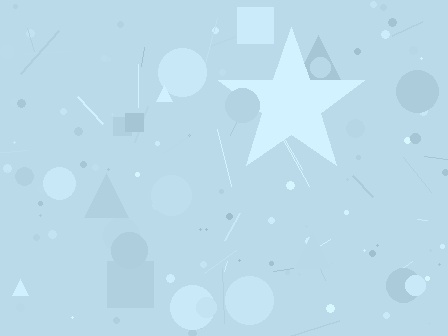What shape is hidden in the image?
A star is hidden in the image.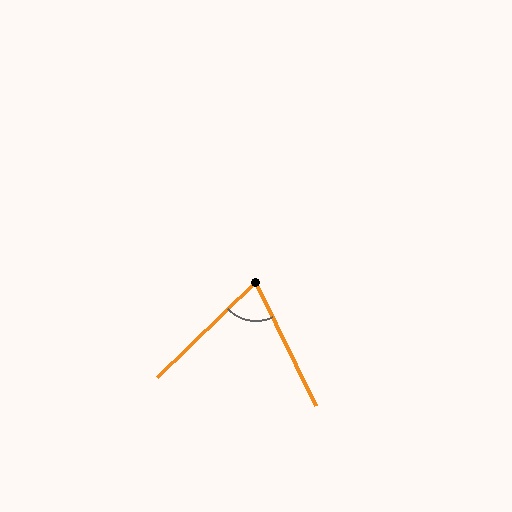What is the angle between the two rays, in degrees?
Approximately 72 degrees.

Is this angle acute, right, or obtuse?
It is acute.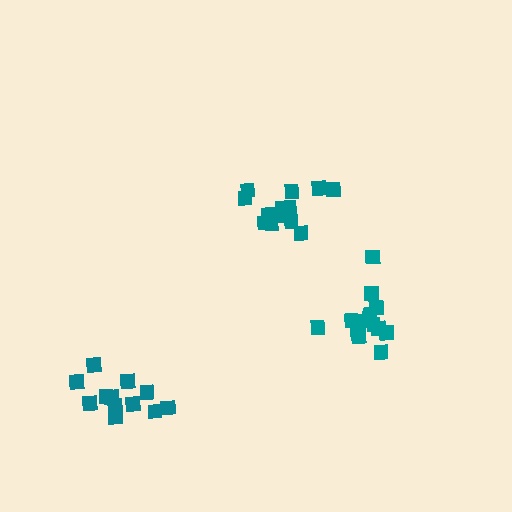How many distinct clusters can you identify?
There are 3 distinct clusters.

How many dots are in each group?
Group 1: 12 dots, Group 2: 13 dots, Group 3: 15 dots (40 total).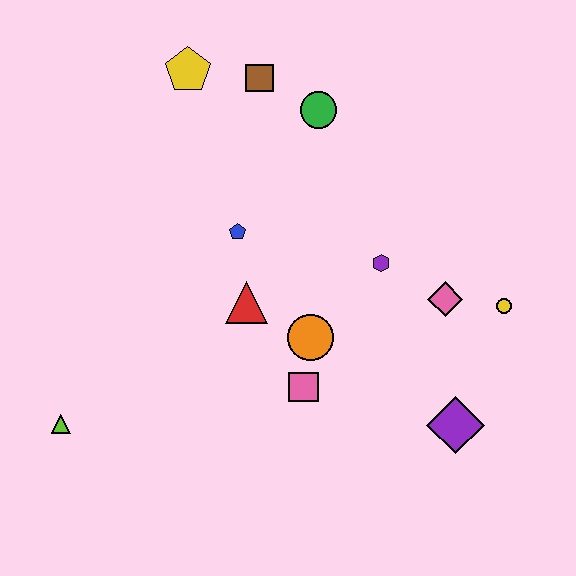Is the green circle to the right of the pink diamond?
No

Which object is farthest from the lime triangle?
The yellow circle is farthest from the lime triangle.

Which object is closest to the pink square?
The orange circle is closest to the pink square.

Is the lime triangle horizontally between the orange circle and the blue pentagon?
No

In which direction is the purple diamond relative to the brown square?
The purple diamond is below the brown square.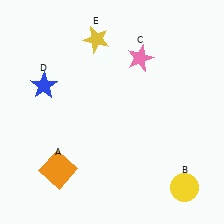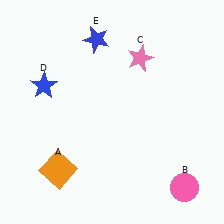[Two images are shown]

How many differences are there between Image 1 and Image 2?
There are 2 differences between the two images.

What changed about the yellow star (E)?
In Image 1, E is yellow. In Image 2, it changed to blue.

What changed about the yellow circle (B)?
In Image 1, B is yellow. In Image 2, it changed to pink.